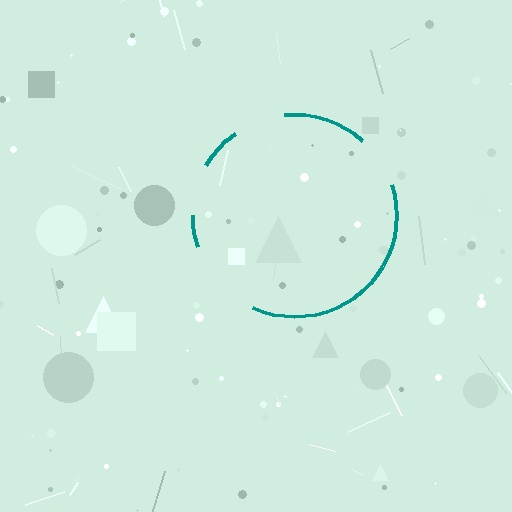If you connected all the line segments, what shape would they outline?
They would outline a circle.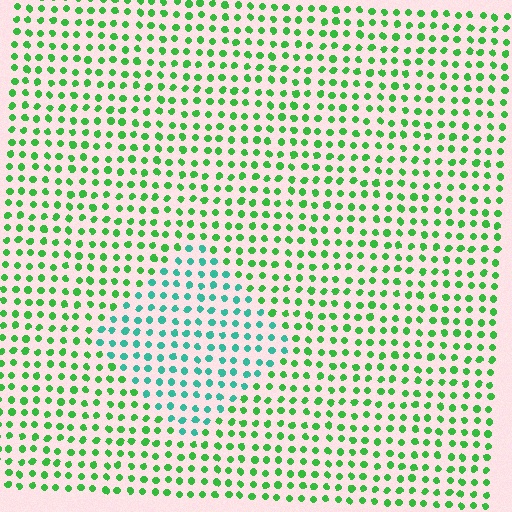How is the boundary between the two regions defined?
The boundary is defined purely by a slight shift in hue (about 43 degrees). Spacing, size, and orientation are identical on both sides.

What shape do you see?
I see a diamond.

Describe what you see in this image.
The image is filled with small green elements in a uniform arrangement. A diamond-shaped region is visible where the elements are tinted to a slightly different hue, forming a subtle color boundary.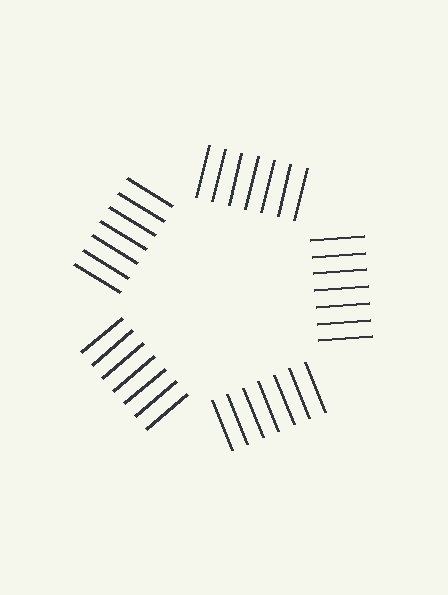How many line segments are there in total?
35 — 7 along each of the 5 edges.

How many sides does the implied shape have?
5 sides — the line-ends trace a pentagon.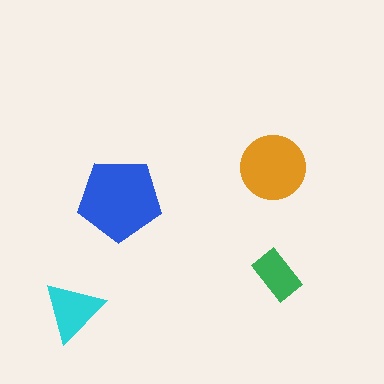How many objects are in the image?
There are 4 objects in the image.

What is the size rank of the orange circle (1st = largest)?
2nd.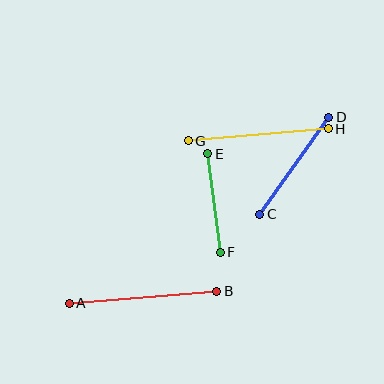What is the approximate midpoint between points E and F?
The midpoint is at approximately (214, 203) pixels.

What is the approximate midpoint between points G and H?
The midpoint is at approximately (258, 135) pixels.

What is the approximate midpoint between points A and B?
The midpoint is at approximately (143, 297) pixels.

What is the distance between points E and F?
The distance is approximately 99 pixels.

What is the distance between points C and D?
The distance is approximately 119 pixels.